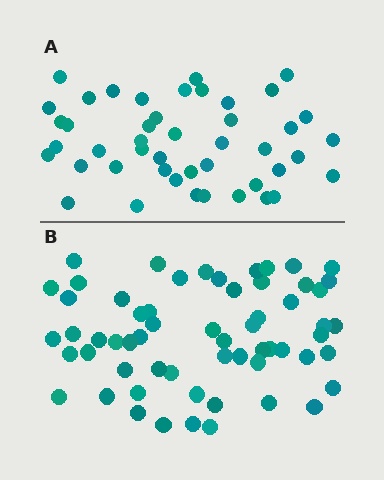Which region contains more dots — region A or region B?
Region B (the bottom region) has more dots.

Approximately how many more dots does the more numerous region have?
Region B has approximately 15 more dots than region A.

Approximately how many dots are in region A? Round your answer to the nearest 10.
About 40 dots. (The exact count is 45, which rounds to 40.)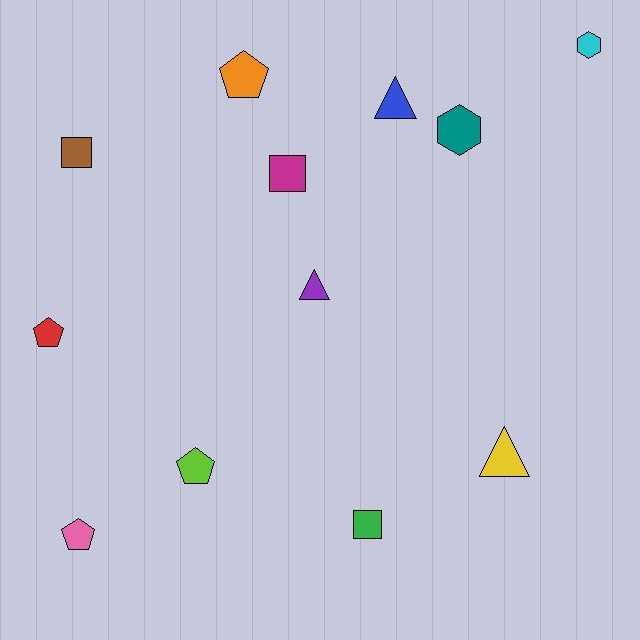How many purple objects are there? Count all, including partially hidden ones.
There is 1 purple object.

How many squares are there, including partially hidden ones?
There are 3 squares.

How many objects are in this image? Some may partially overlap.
There are 12 objects.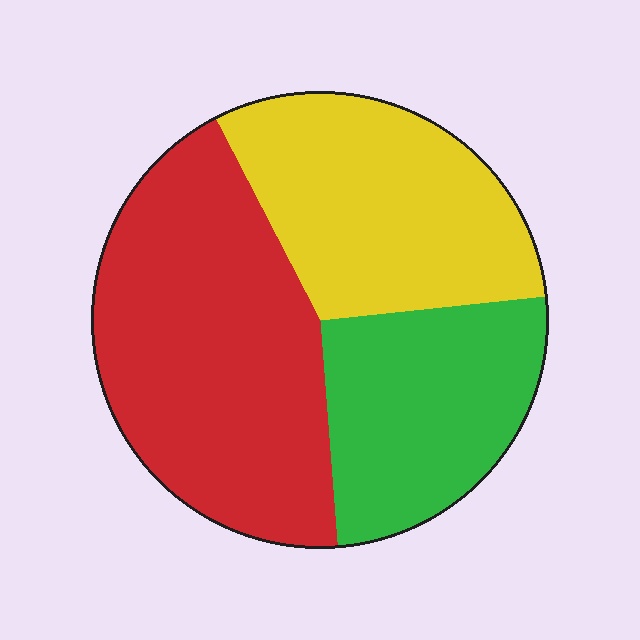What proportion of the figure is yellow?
Yellow covers 31% of the figure.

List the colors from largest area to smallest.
From largest to smallest: red, yellow, green.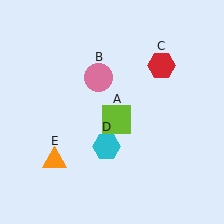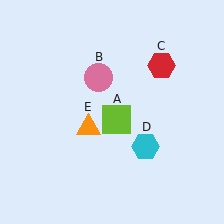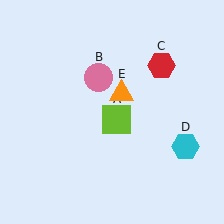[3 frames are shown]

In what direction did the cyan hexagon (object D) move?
The cyan hexagon (object D) moved right.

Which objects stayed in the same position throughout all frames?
Lime square (object A) and pink circle (object B) and red hexagon (object C) remained stationary.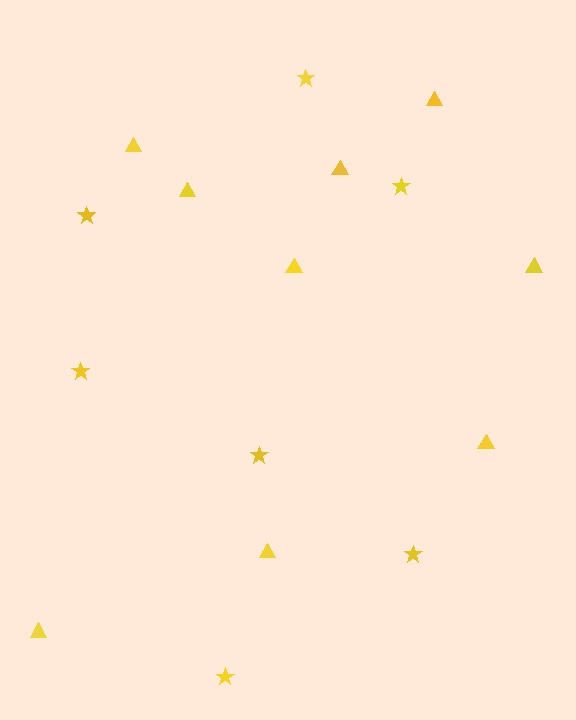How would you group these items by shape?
There are 2 groups: one group of stars (7) and one group of triangles (9).